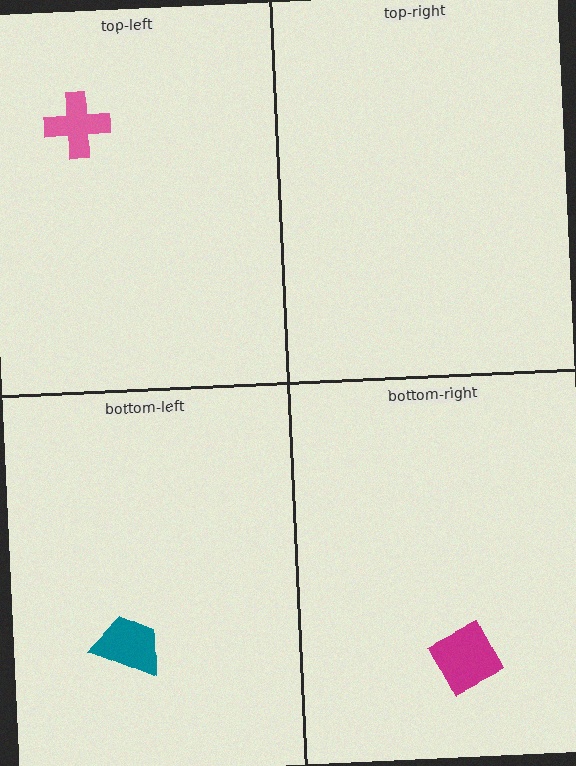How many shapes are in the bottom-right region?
1.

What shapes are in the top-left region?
The pink cross.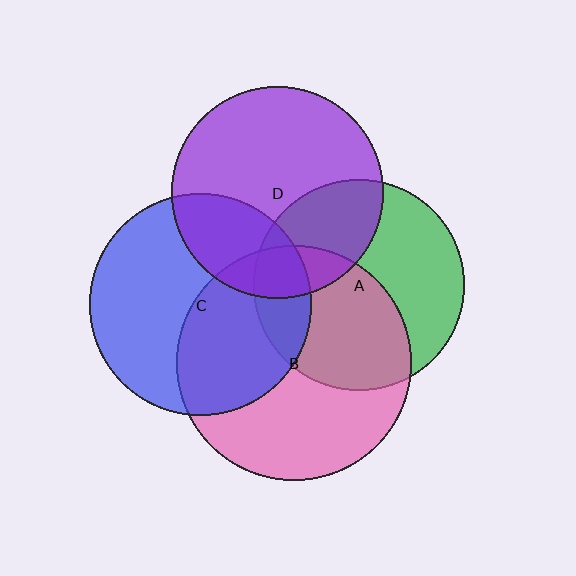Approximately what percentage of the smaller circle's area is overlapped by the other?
Approximately 15%.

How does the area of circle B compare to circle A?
Approximately 1.2 times.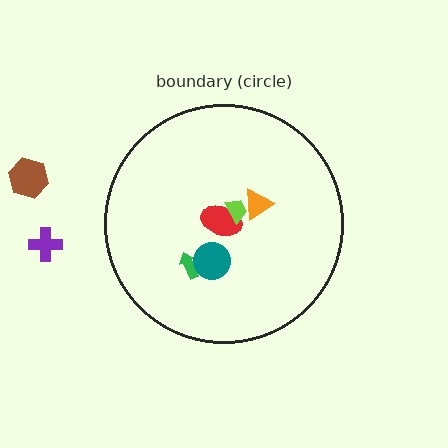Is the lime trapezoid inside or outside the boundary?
Inside.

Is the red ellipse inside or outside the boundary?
Inside.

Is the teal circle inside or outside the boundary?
Inside.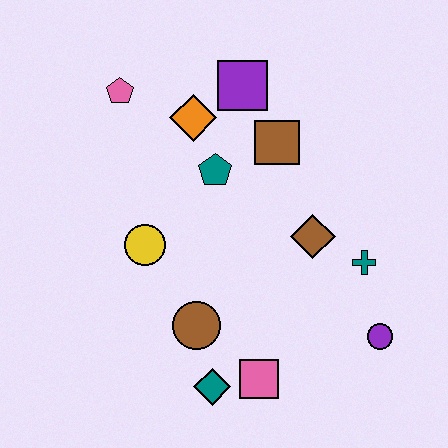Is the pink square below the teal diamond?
No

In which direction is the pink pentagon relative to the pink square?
The pink pentagon is above the pink square.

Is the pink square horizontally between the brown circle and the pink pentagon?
No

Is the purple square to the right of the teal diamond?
Yes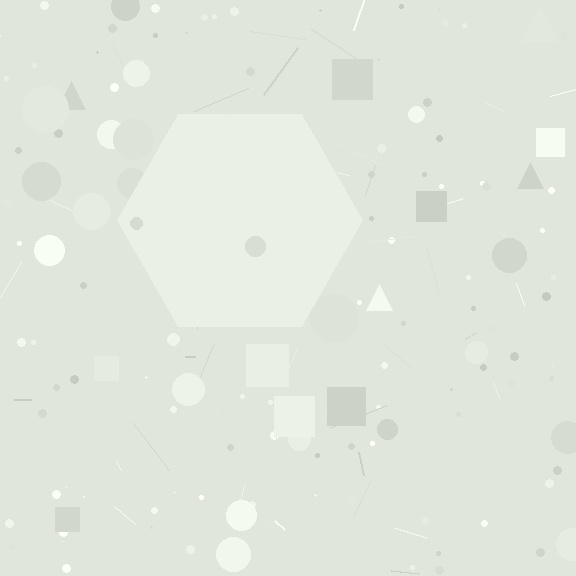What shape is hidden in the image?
A hexagon is hidden in the image.